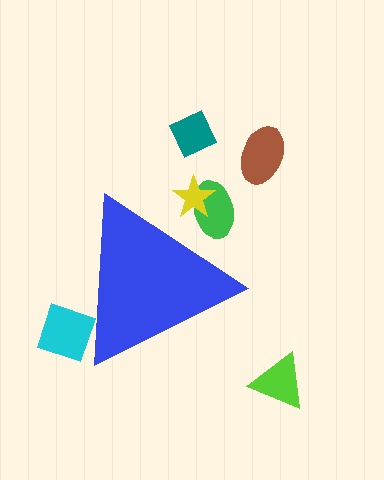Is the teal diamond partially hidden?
No, the teal diamond is fully visible.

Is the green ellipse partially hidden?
Yes, the green ellipse is partially hidden behind the blue triangle.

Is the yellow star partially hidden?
Yes, the yellow star is partially hidden behind the blue triangle.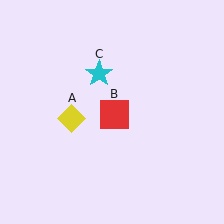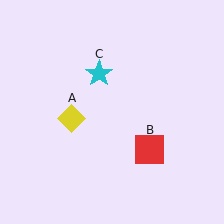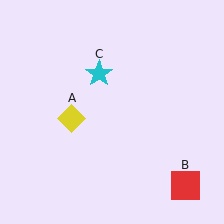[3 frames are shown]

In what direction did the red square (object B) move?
The red square (object B) moved down and to the right.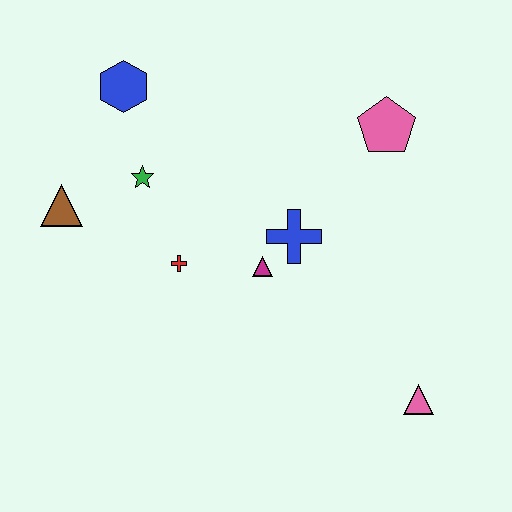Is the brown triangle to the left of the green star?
Yes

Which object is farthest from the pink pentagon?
The brown triangle is farthest from the pink pentagon.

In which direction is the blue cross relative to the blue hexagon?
The blue cross is to the right of the blue hexagon.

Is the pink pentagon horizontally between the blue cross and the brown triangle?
No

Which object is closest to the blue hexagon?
The green star is closest to the blue hexagon.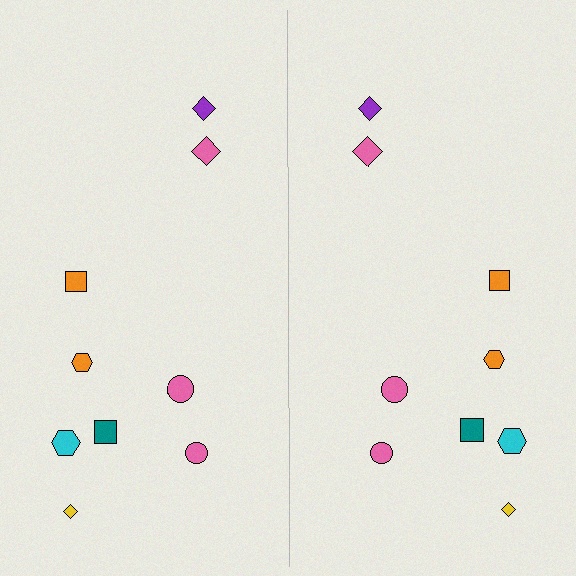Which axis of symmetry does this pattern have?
The pattern has a vertical axis of symmetry running through the center of the image.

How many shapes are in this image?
There are 18 shapes in this image.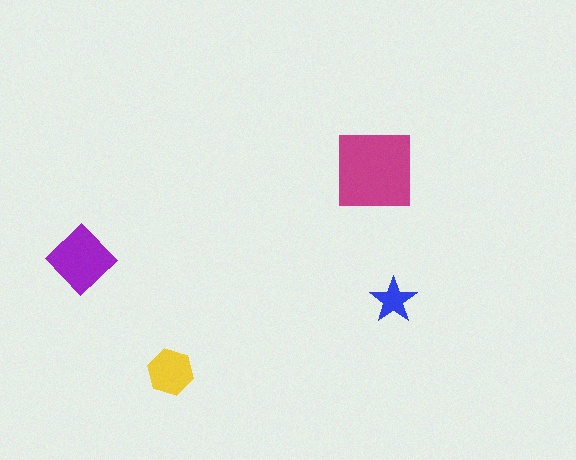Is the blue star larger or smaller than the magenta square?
Smaller.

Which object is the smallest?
The blue star.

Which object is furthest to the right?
The blue star is rightmost.